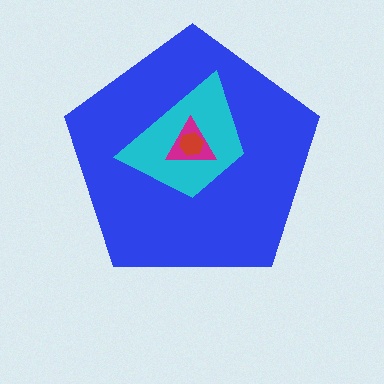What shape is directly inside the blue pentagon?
The cyan trapezoid.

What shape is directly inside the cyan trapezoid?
The magenta triangle.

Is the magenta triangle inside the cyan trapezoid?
Yes.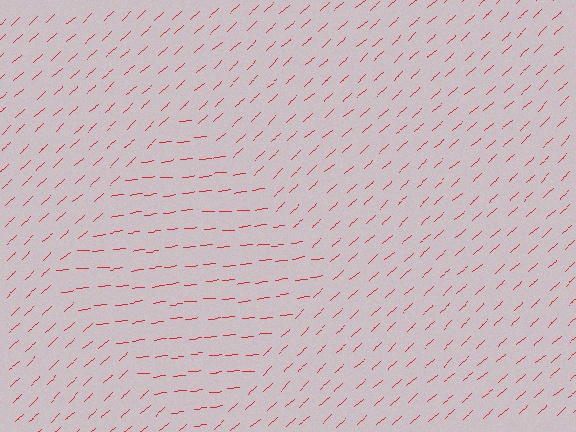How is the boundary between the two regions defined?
The boundary is defined purely by a change in line orientation (approximately 36 degrees difference). All lines are the same color and thickness.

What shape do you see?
I see a diamond.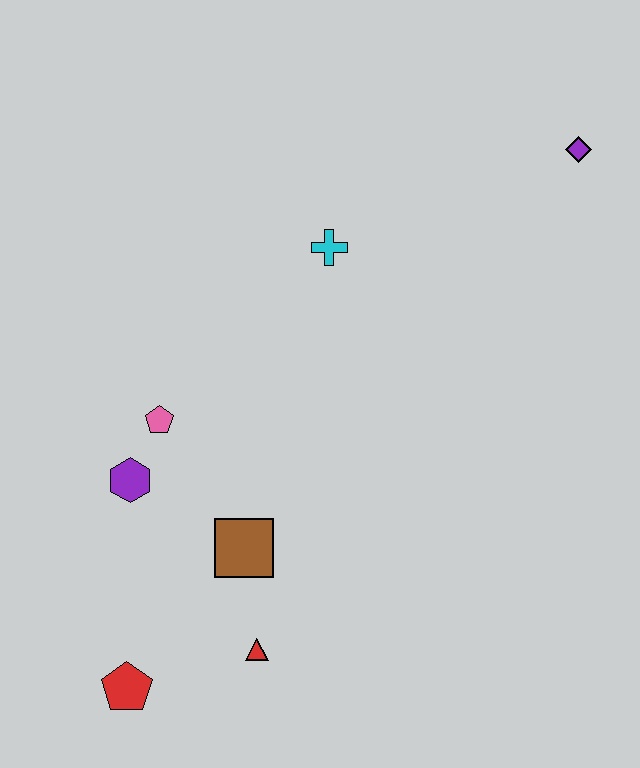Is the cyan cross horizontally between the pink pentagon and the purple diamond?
Yes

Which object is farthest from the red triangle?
The purple diamond is farthest from the red triangle.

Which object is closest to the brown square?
The red triangle is closest to the brown square.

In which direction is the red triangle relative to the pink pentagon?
The red triangle is below the pink pentagon.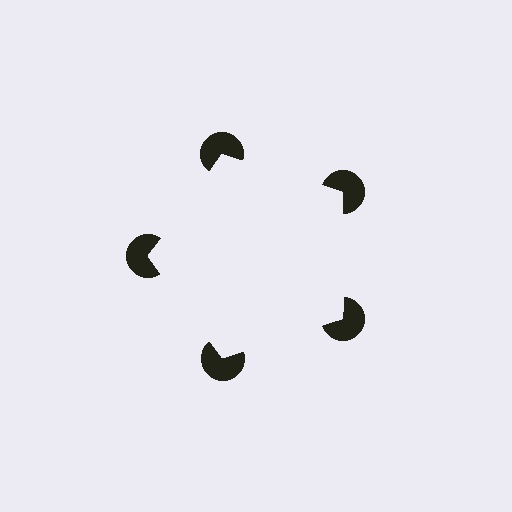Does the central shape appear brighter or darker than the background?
It typically appears slightly brighter than the background, even though no actual brightness change is drawn.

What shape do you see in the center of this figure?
An illusory pentagon — its edges are inferred from the aligned wedge cuts in the pac-man discs, not physically drawn.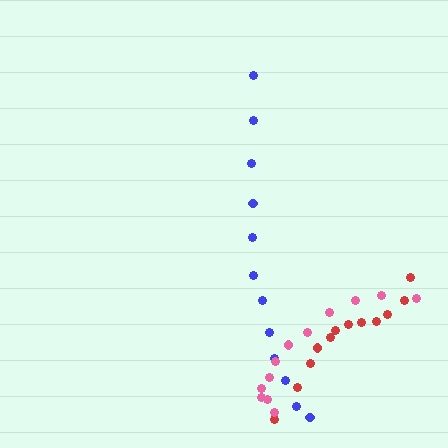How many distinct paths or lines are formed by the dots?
There are 3 distinct paths.